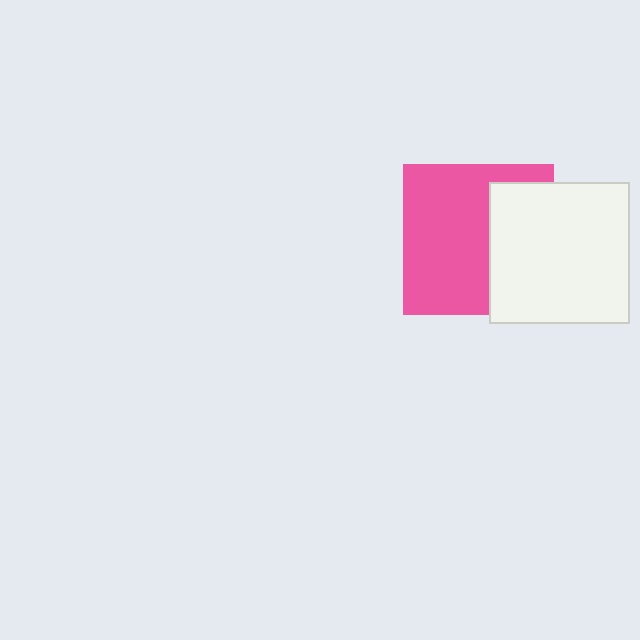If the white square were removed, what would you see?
You would see the complete pink square.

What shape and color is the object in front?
The object in front is a white square.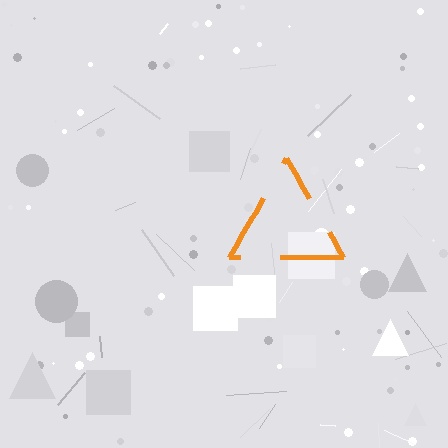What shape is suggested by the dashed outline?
The dashed outline suggests a triangle.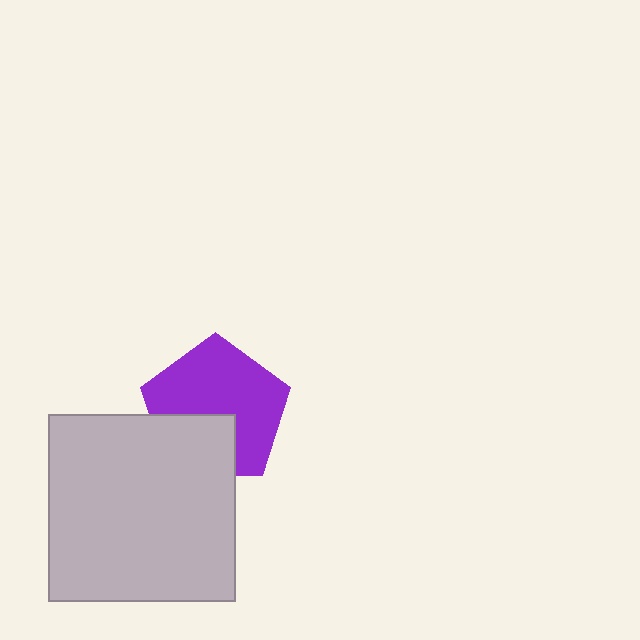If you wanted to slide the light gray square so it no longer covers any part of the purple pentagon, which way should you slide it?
Slide it down — that is the most direct way to separate the two shapes.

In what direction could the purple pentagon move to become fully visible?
The purple pentagon could move up. That would shift it out from behind the light gray square entirely.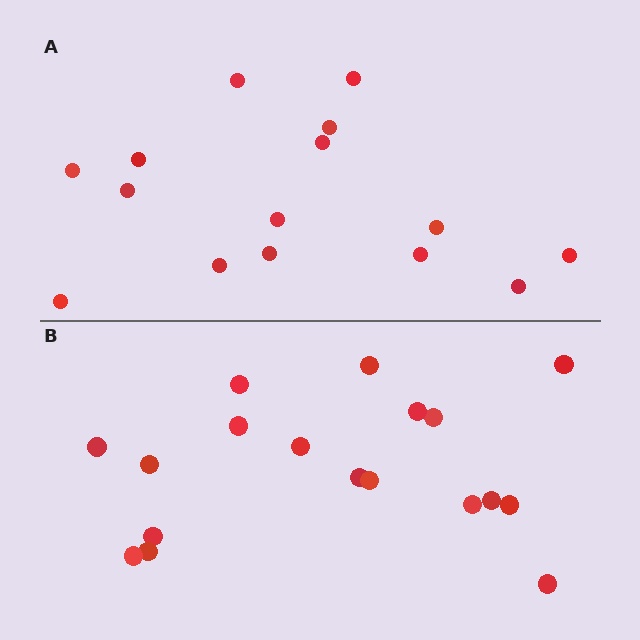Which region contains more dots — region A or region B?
Region B (the bottom region) has more dots.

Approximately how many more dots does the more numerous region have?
Region B has just a few more — roughly 2 or 3 more dots than region A.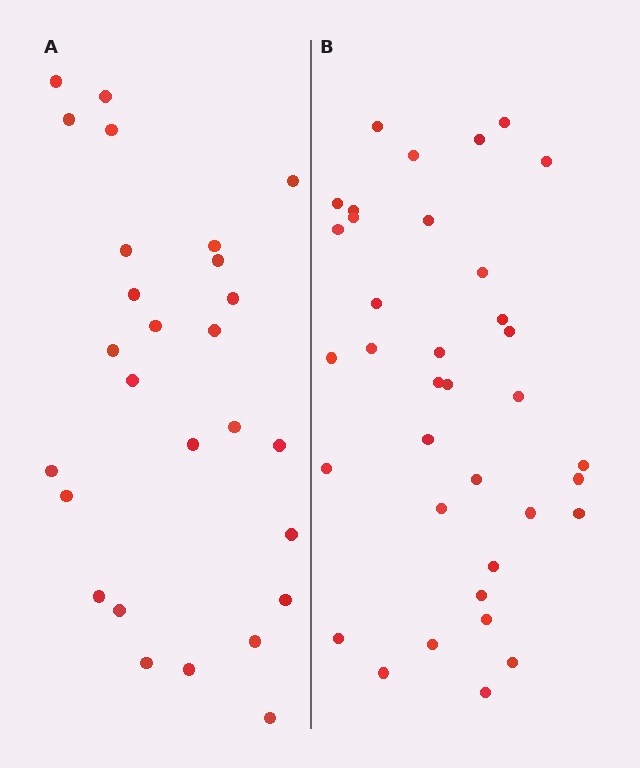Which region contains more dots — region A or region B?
Region B (the right region) has more dots.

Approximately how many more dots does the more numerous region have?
Region B has roughly 8 or so more dots than region A.